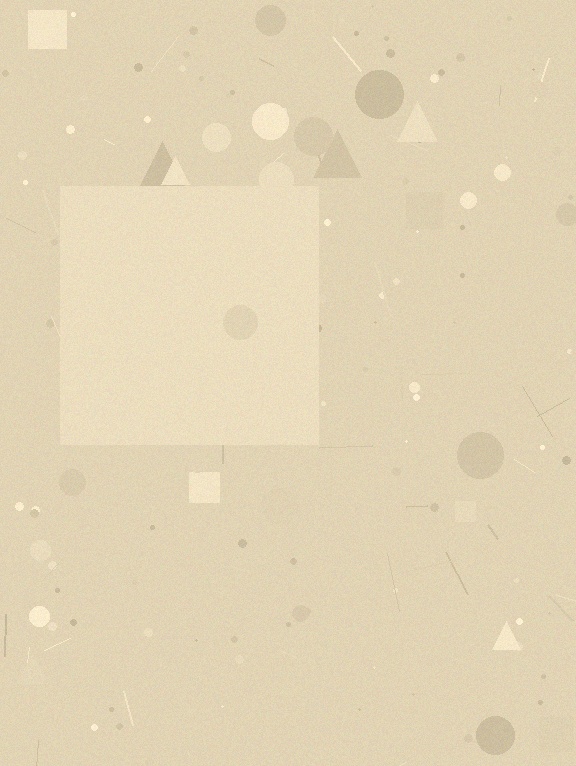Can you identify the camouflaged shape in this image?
The camouflaged shape is a square.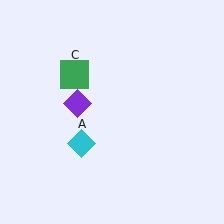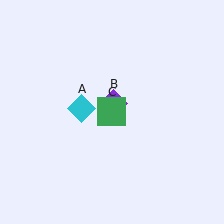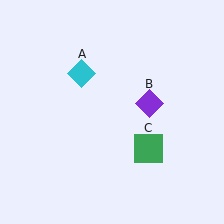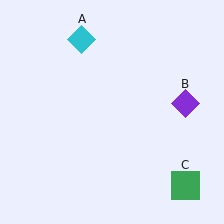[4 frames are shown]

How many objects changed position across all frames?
3 objects changed position: cyan diamond (object A), purple diamond (object B), green square (object C).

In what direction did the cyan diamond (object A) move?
The cyan diamond (object A) moved up.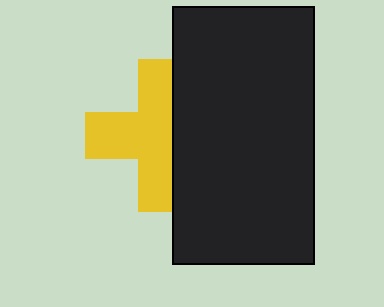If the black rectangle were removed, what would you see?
You would see the complete yellow cross.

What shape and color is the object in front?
The object in front is a black rectangle.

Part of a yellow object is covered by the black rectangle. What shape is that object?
It is a cross.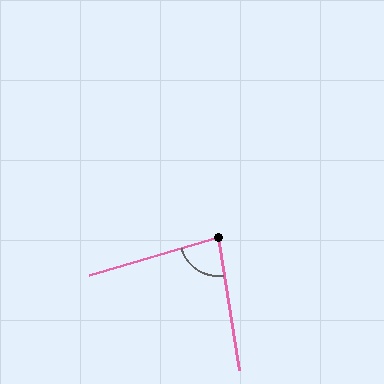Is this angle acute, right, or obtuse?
It is acute.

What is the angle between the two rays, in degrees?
Approximately 83 degrees.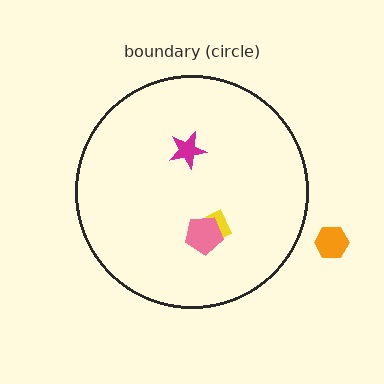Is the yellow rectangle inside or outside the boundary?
Inside.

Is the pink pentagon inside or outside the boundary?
Inside.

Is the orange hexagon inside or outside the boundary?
Outside.